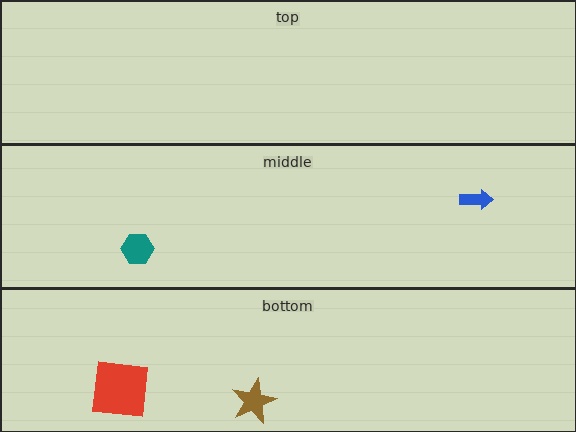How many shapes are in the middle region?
2.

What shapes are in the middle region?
The blue arrow, the teal hexagon.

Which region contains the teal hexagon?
The middle region.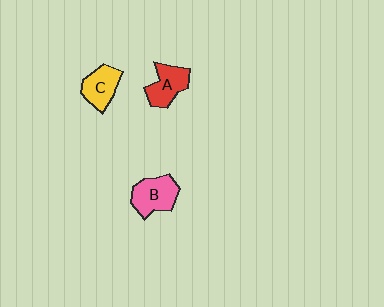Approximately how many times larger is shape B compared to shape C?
Approximately 1.2 times.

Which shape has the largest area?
Shape B (pink).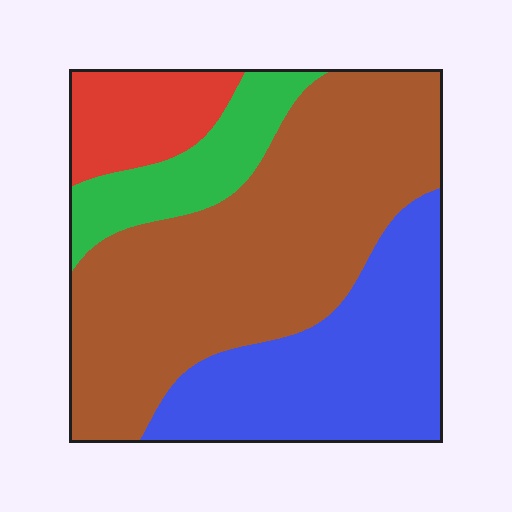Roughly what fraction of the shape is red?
Red covers roughly 10% of the shape.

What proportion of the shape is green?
Green takes up less than a sixth of the shape.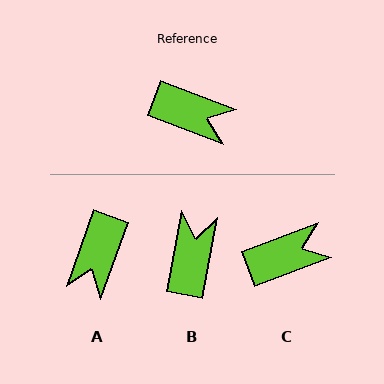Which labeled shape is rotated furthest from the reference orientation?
B, about 100 degrees away.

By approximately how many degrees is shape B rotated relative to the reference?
Approximately 100 degrees counter-clockwise.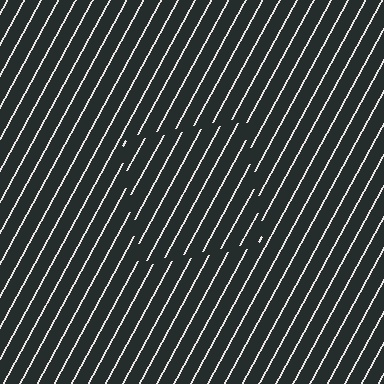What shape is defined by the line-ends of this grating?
An illusory square. The interior of the shape contains the same grating, shifted by half a period — the contour is defined by the phase discontinuity where line-ends from the inner and outer gratings abut.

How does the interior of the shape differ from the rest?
The interior of the shape contains the same grating, shifted by half a period — the contour is defined by the phase discontinuity where line-ends from the inner and outer gratings abut.